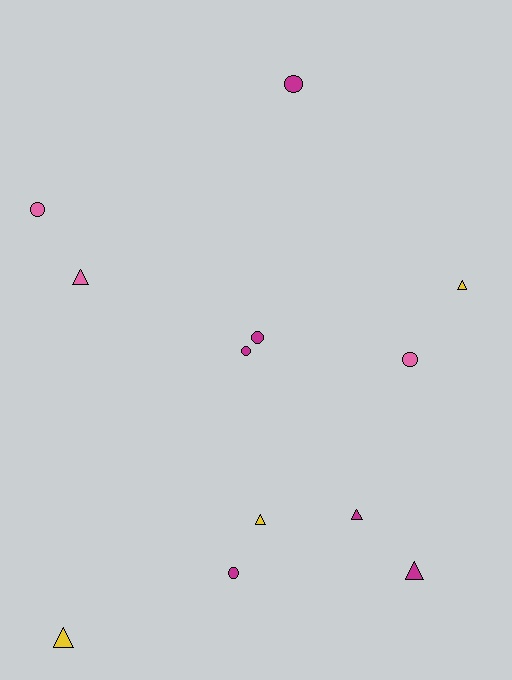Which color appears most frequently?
Magenta, with 6 objects.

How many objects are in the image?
There are 12 objects.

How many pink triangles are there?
There is 1 pink triangle.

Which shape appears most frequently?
Circle, with 6 objects.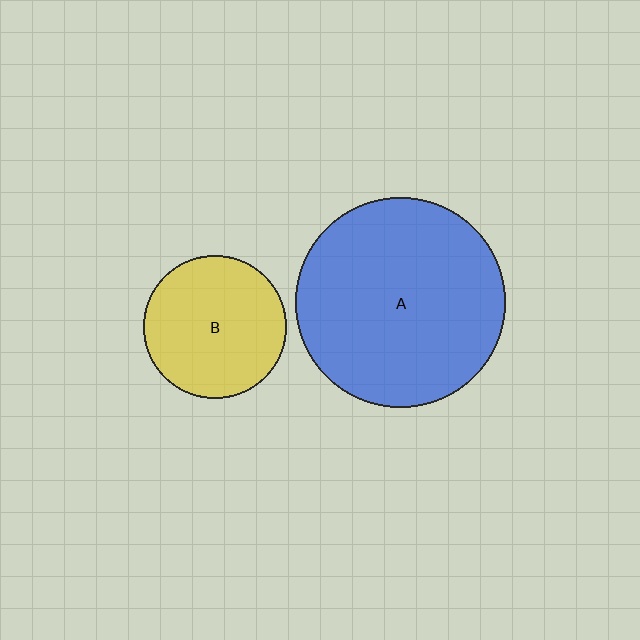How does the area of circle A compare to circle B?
Approximately 2.1 times.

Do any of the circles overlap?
No, none of the circles overlap.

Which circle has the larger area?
Circle A (blue).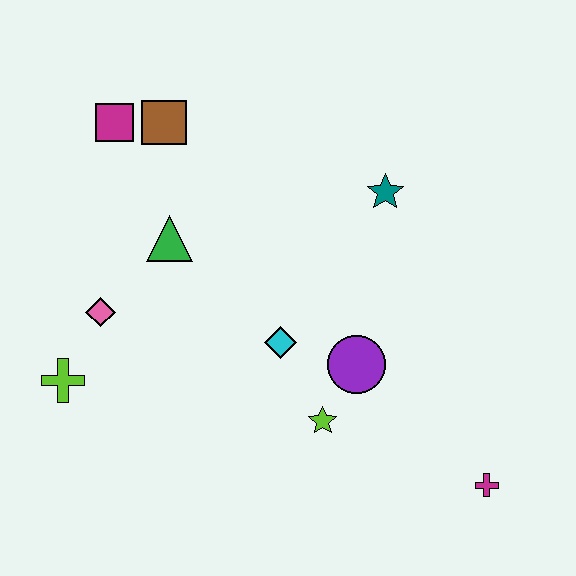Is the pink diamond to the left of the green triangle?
Yes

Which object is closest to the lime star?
The purple circle is closest to the lime star.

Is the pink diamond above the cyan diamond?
Yes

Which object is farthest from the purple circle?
The magenta square is farthest from the purple circle.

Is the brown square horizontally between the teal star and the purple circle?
No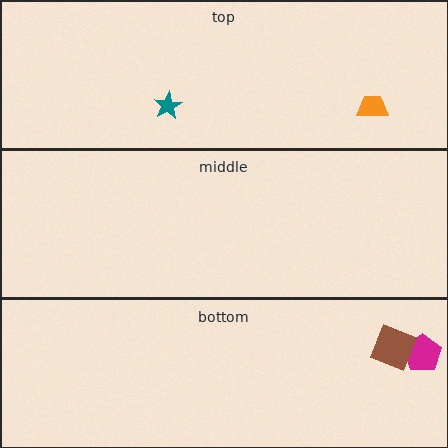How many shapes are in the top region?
2.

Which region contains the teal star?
The top region.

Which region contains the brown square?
The bottom region.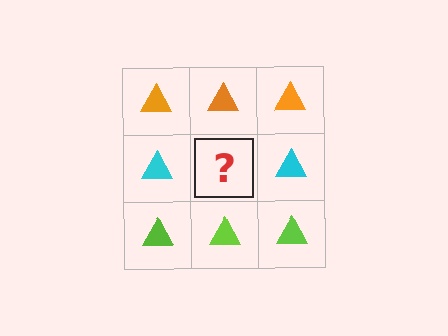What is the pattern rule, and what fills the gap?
The rule is that each row has a consistent color. The gap should be filled with a cyan triangle.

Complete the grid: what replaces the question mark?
The question mark should be replaced with a cyan triangle.